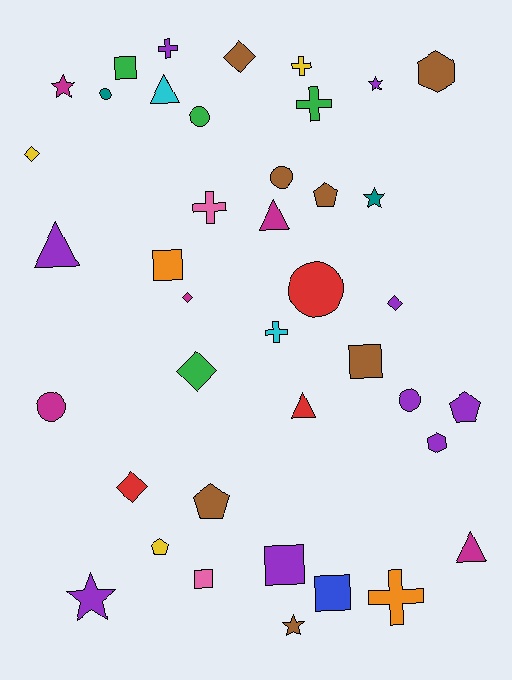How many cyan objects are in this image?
There are 2 cyan objects.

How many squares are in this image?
There are 6 squares.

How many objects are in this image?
There are 40 objects.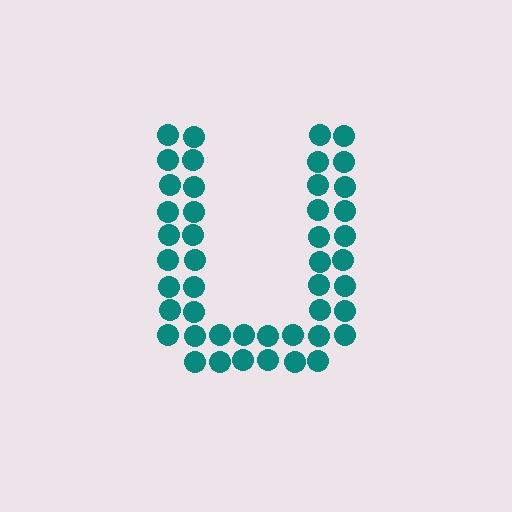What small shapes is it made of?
It is made of small circles.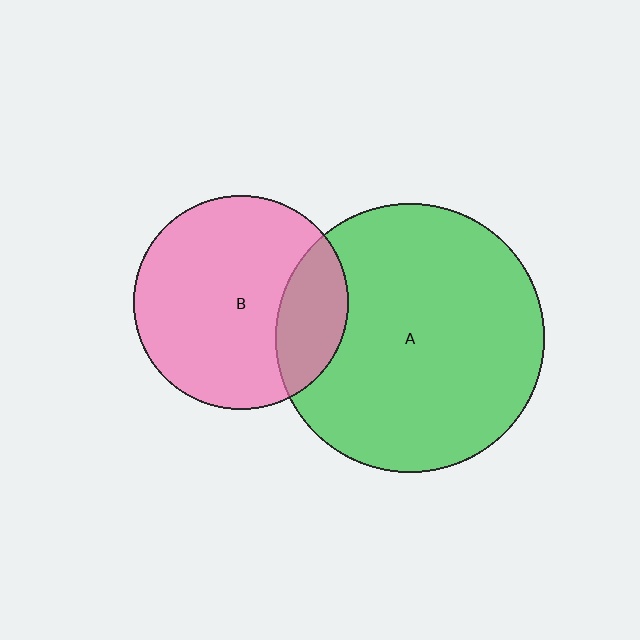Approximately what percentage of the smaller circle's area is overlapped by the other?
Approximately 20%.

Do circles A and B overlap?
Yes.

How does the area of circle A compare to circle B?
Approximately 1.6 times.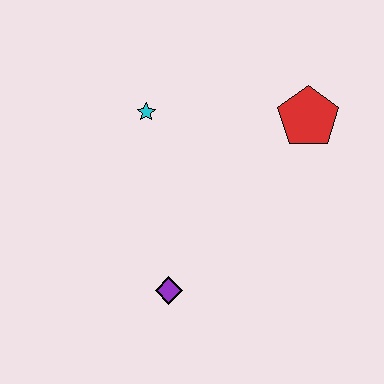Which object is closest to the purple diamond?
The cyan star is closest to the purple diamond.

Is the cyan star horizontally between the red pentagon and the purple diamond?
No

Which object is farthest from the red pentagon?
The purple diamond is farthest from the red pentagon.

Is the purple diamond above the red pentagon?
No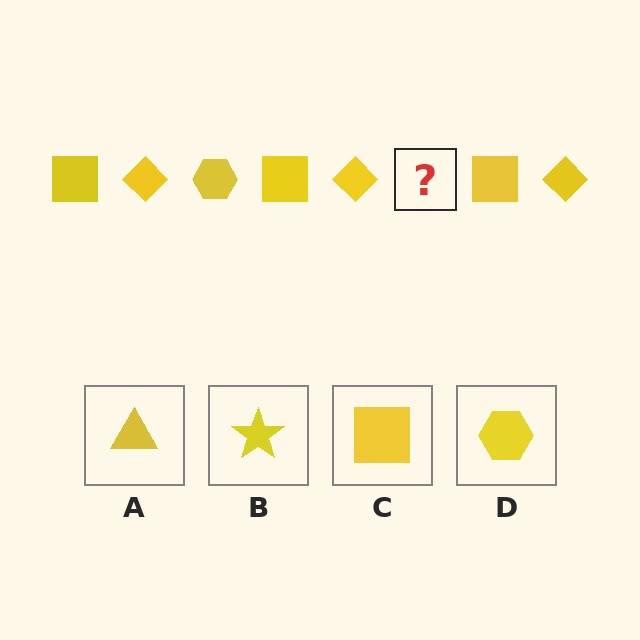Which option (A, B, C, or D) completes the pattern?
D.